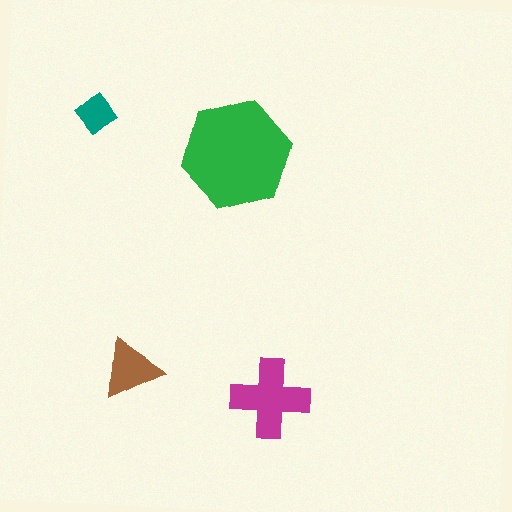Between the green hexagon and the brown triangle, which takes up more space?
The green hexagon.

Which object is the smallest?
The teal diamond.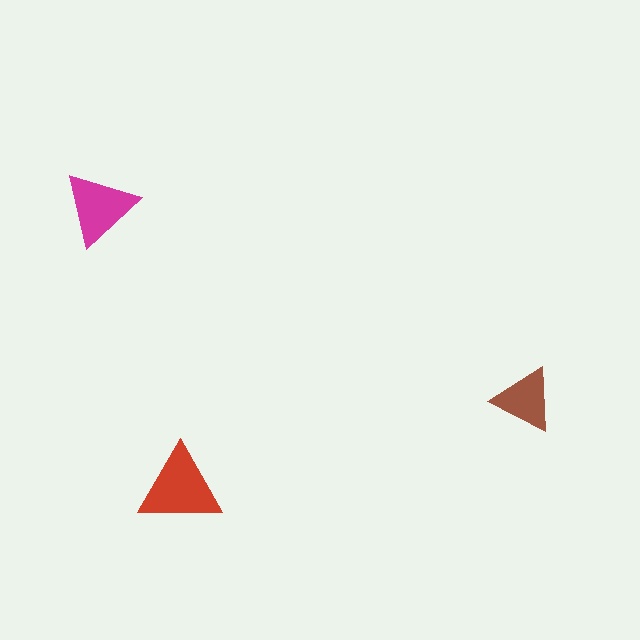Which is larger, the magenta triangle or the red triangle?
The red one.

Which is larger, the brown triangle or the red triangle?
The red one.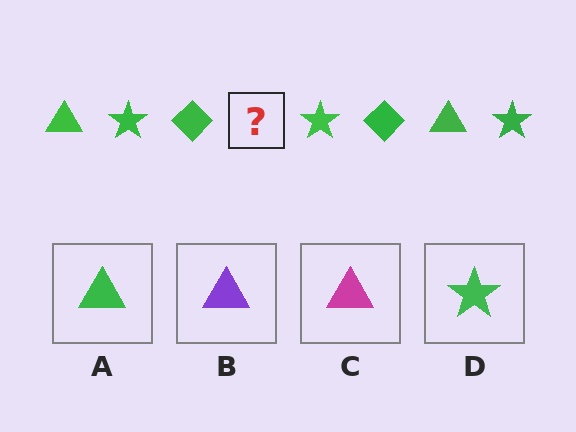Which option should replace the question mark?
Option A.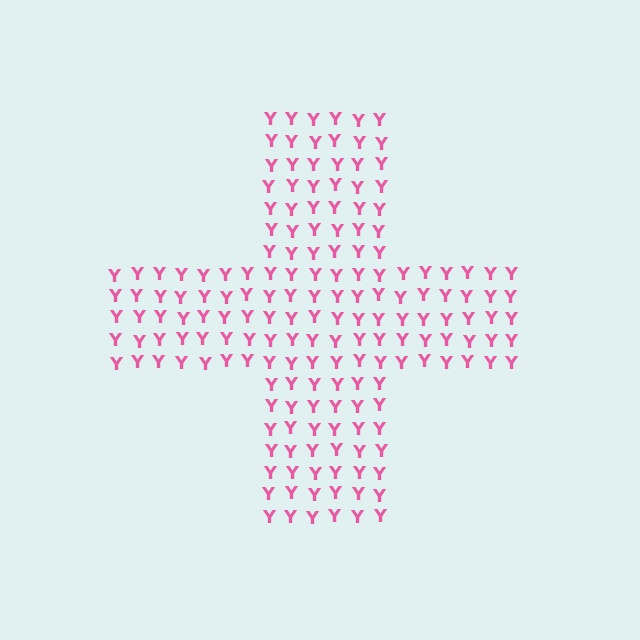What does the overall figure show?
The overall figure shows a cross.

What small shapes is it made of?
It is made of small letter Y's.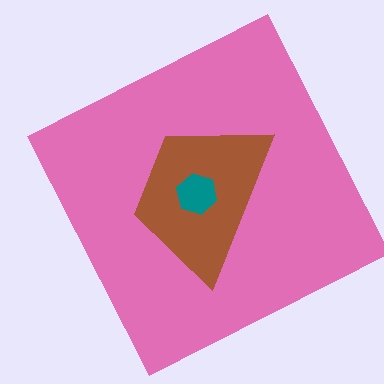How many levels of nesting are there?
3.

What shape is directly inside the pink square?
The brown trapezoid.